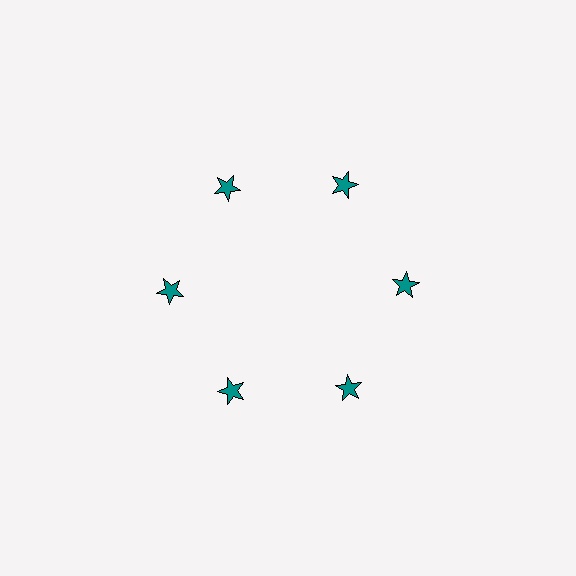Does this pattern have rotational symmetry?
Yes, this pattern has 6-fold rotational symmetry. It looks the same after rotating 60 degrees around the center.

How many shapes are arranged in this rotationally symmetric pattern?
There are 6 shapes, arranged in 6 groups of 1.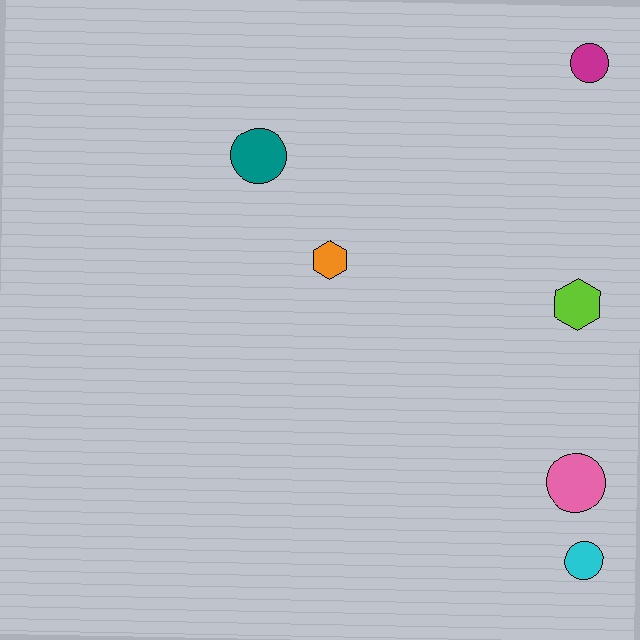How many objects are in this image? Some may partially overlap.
There are 6 objects.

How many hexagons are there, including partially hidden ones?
There are 2 hexagons.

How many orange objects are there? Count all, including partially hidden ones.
There is 1 orange object.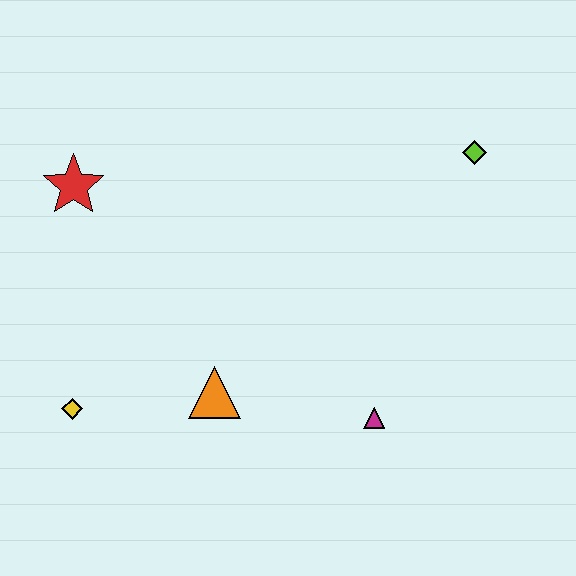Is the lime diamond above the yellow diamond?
Yes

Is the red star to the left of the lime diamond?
Yes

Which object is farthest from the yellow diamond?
The lime diamond is farthest from the yellow diamond.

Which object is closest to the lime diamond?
The magenta triangle is closest to the lime diamond.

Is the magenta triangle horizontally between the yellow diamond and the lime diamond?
Yes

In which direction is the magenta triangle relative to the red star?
The magenta triangle is to the right of the red star.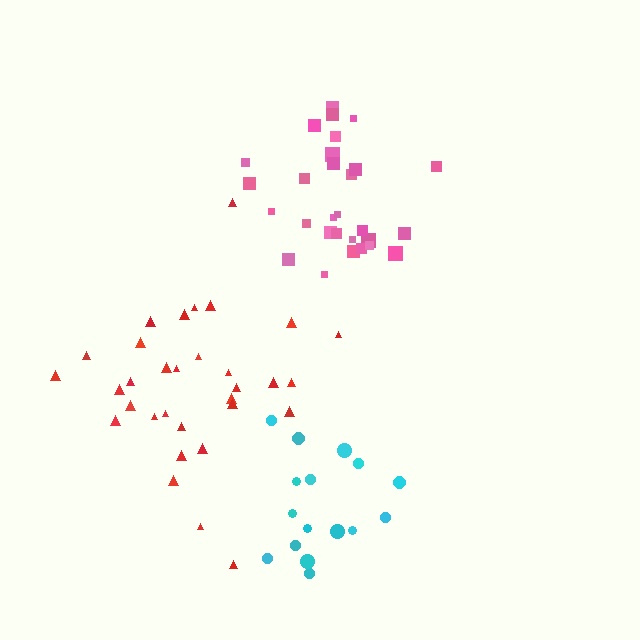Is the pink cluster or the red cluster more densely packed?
Pink.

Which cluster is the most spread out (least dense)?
Red.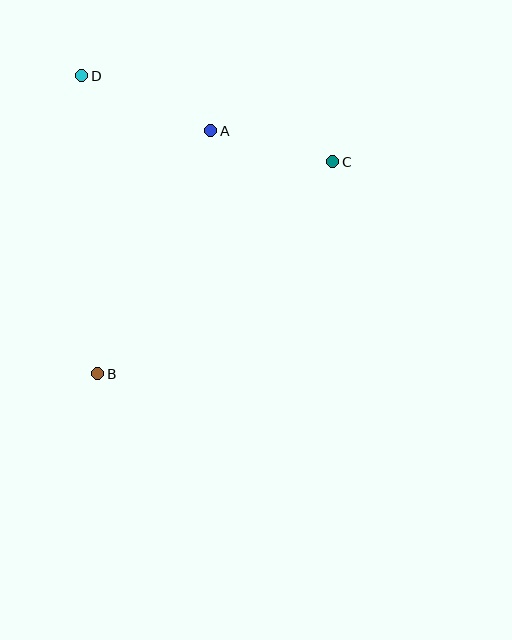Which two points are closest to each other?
Points A and C are closest to each other.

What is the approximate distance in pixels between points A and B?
The distance between A and B is approximately 268 pixels.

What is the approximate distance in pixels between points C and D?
The distance between C and D is approximately 265 pixels.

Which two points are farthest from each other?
Points B and C are farthest from each other.